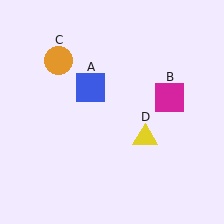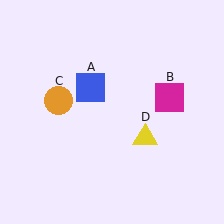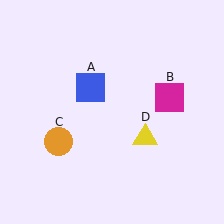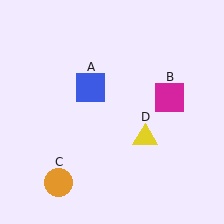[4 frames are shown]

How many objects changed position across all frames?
1 object changed position: orange circle (object C).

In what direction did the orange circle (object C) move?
The orange circle (object C) moved down.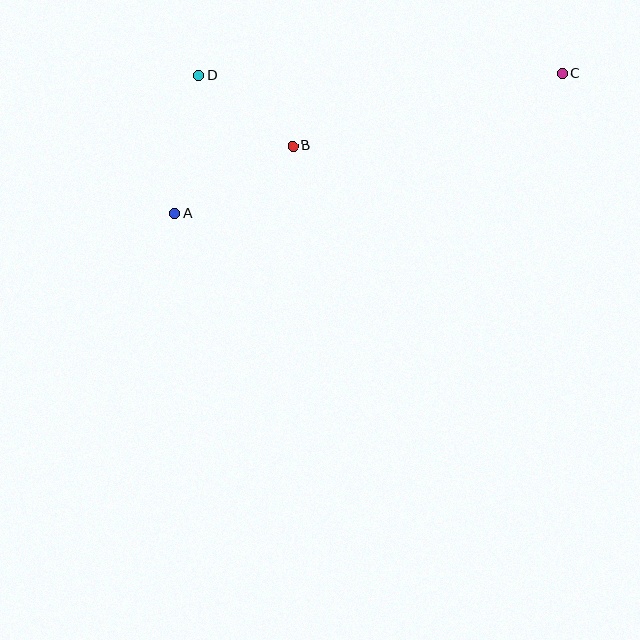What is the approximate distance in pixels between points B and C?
The distance between B and C is approximately 278 pixels.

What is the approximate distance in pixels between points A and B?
The distance between A and B is approximately 136 pixels.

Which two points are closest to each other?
Points B and D are closest to each other.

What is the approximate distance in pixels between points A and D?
The distance between A and D is approximately 140 pixels.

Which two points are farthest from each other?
Points A and C are farthest from each other.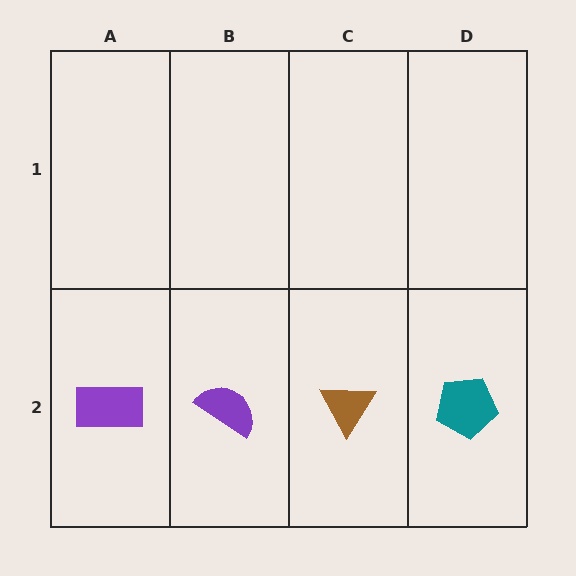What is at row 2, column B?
A purple semicircle.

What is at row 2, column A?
A purple rectangle.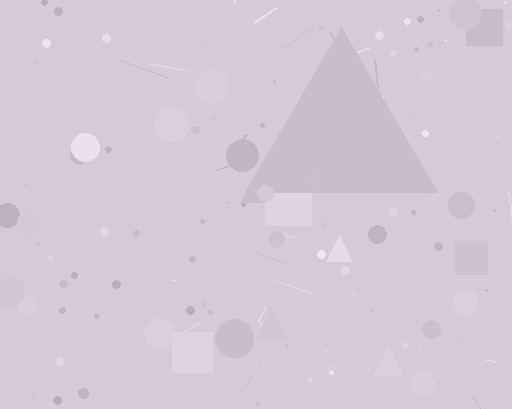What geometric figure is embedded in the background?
A triangle is embedded in the background.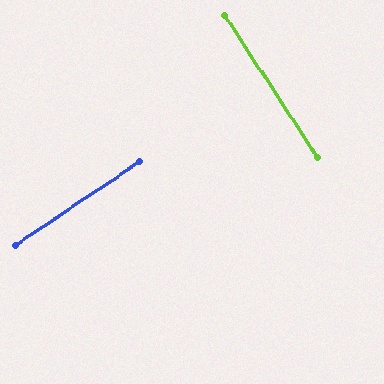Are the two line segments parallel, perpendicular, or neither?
Perpendicular — they meet at approximately 89°.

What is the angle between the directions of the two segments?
Approximately 89 degrees.